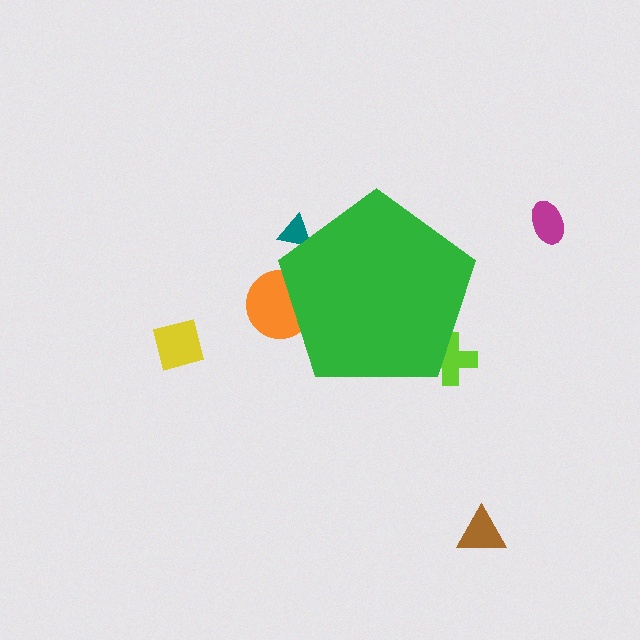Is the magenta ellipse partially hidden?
No, the magenta ellipse is fully visible.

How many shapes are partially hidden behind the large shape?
3 shapes are partially hidden.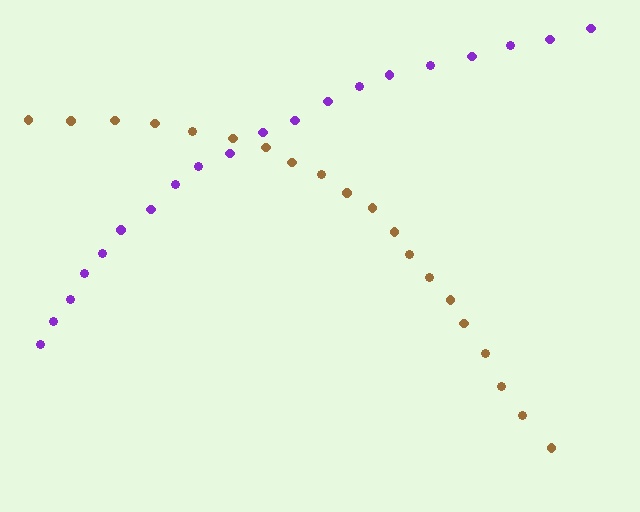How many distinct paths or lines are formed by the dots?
There are 2 distinct paths.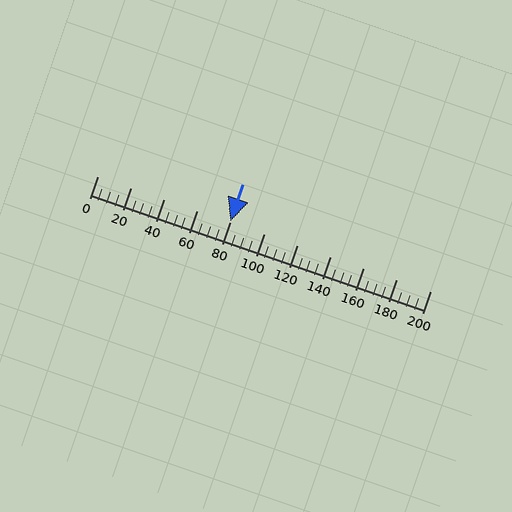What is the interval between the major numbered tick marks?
The major tick marks are spaced 20 units apart.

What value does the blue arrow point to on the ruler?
The blue arrow points to approximately 80.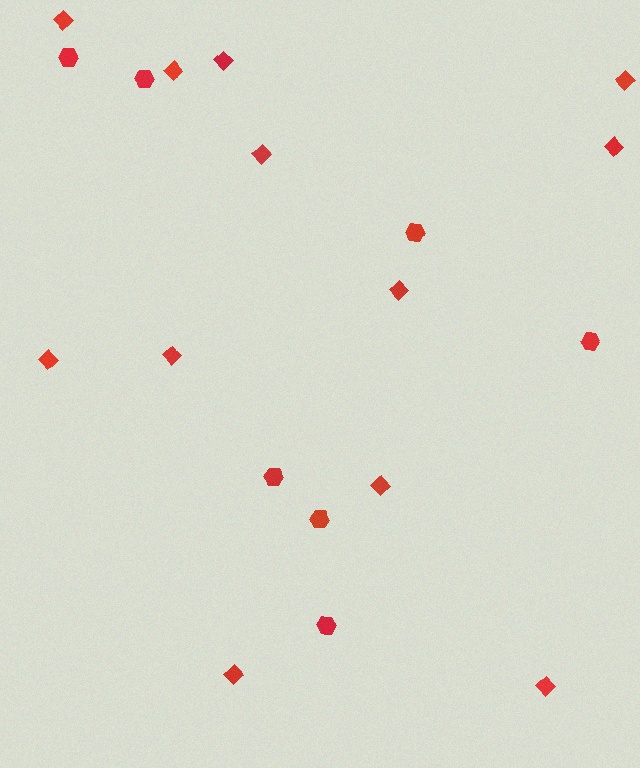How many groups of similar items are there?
There are 2 groups: one group of diamonds (12) and one group of hexagons (7).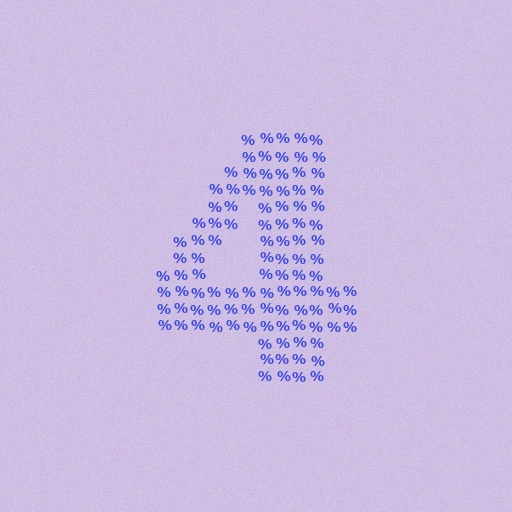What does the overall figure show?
The overall figure shows the digit 4.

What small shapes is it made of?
It is made of small percent signs.